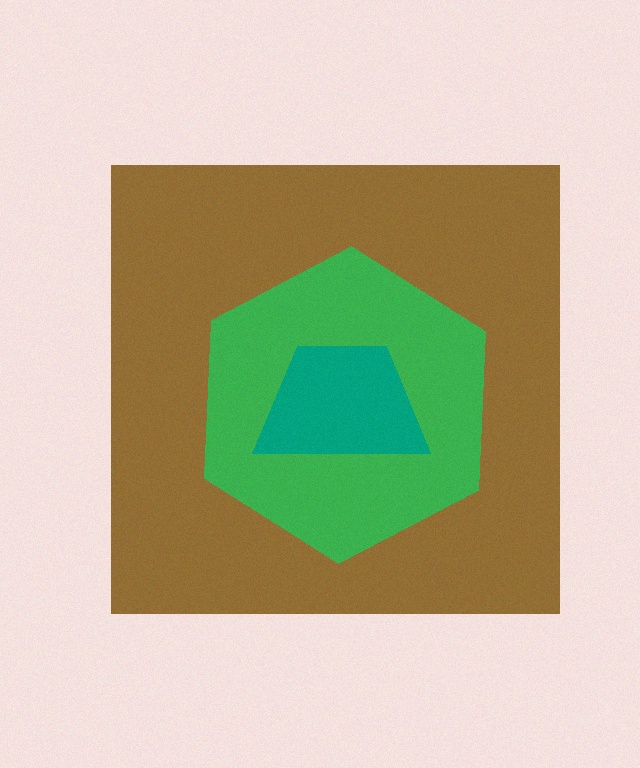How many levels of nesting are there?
3.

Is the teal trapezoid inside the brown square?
Yes.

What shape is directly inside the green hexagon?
The teal trapezoid.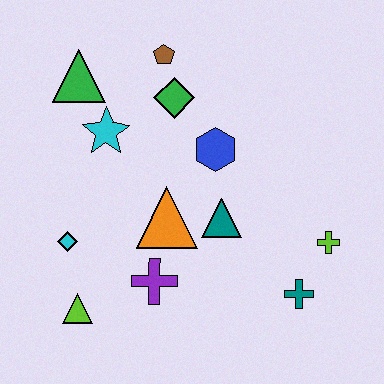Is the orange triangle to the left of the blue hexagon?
Yes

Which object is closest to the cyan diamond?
The lime triangle is closest to the cyan diamond.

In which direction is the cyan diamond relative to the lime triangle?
The cyan diamond is above the lime triangle.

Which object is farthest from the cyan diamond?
The lime cross is farthest from the cyan diamond.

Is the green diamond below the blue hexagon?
No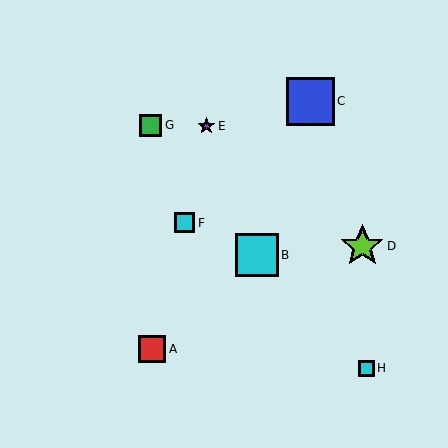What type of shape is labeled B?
Shape B is a cyan square.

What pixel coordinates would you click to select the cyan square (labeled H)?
Click at (366, 368) to select the cyan square H.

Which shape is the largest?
The blue square (labeled C) is the largest.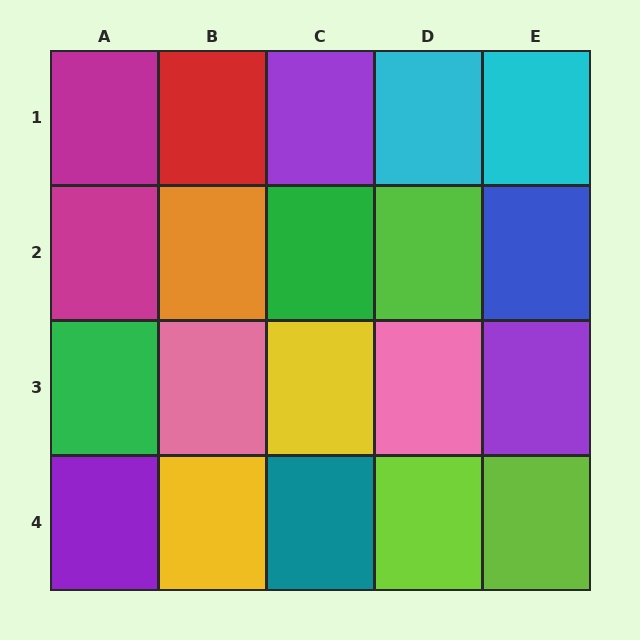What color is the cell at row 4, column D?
Lime.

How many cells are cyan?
2 cells are cyan.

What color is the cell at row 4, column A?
Purple.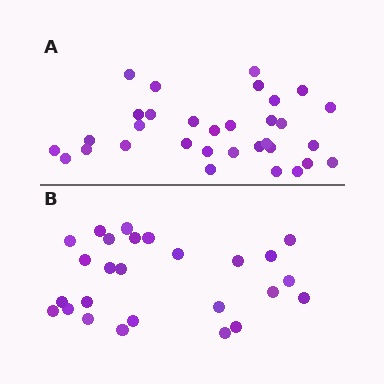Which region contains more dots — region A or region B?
Region A (the top region) has more dots.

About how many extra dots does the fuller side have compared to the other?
Region A has about 6 more dots than region B.